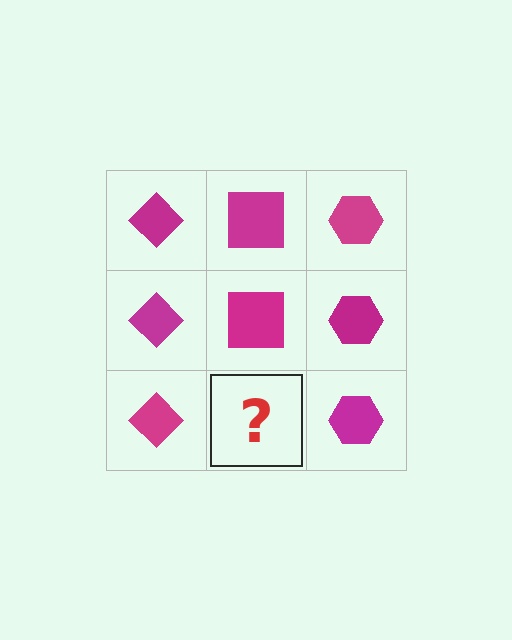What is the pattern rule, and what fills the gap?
The rule is that each column has a consistent shape. The gap should be filled with a magenta square.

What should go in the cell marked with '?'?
The missing cell should contain a magenta square.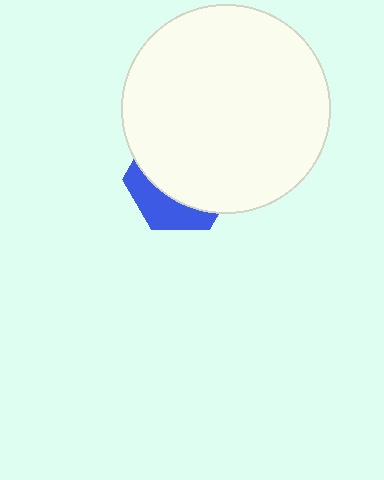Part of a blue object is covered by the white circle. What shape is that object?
It is a hexagon.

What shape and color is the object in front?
The object in front is a white circle.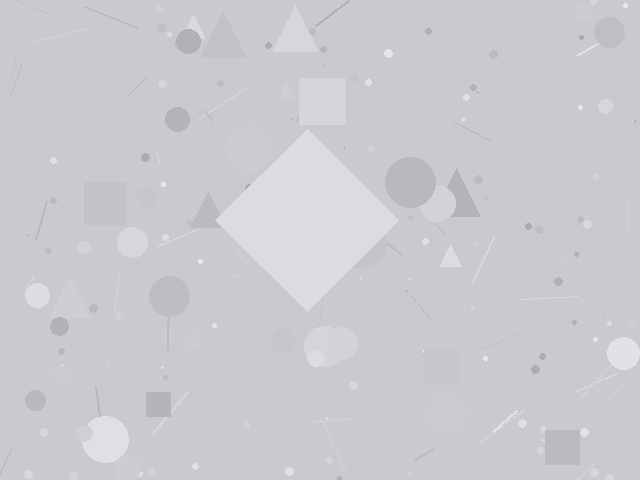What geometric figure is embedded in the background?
A diamond is embedded in the background.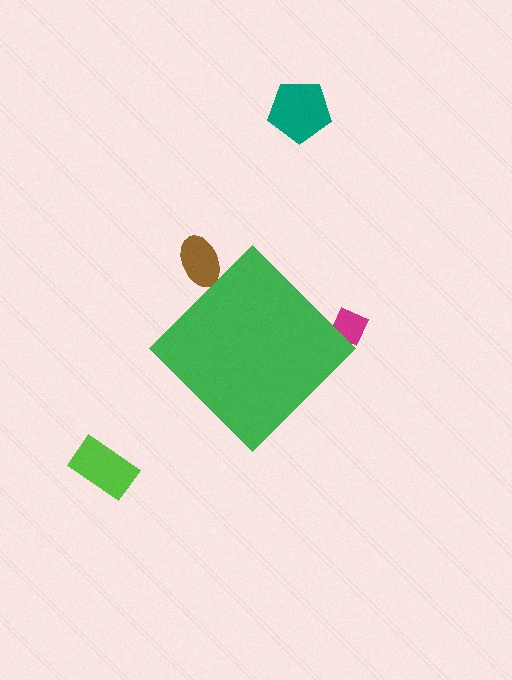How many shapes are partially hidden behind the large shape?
2 shapes are partially hidden.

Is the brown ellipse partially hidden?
Yes, the brown ellipse is partially hidden behind the green diamond.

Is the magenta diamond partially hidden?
Yes, the magenta diamond is partially hidden behind the green diamond.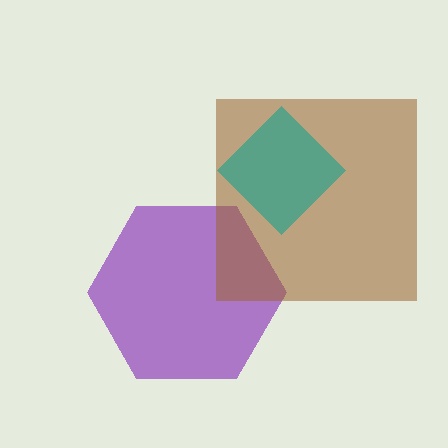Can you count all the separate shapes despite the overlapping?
Yes, there are 3 separate shapes.